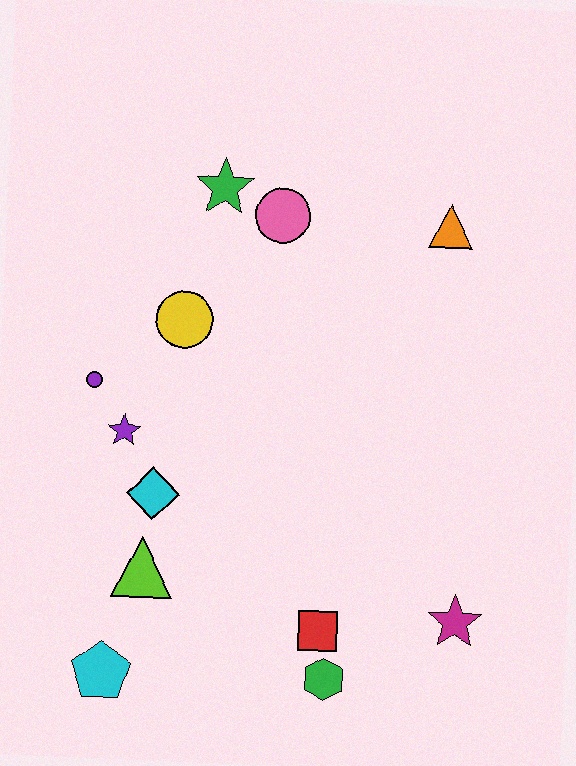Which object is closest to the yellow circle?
The purple circle is closest to the yellow circle.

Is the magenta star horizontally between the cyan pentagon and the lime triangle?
No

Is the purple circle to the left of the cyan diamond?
Yes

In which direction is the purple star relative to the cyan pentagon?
The purple star is above the cyan pentagon.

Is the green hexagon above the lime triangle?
No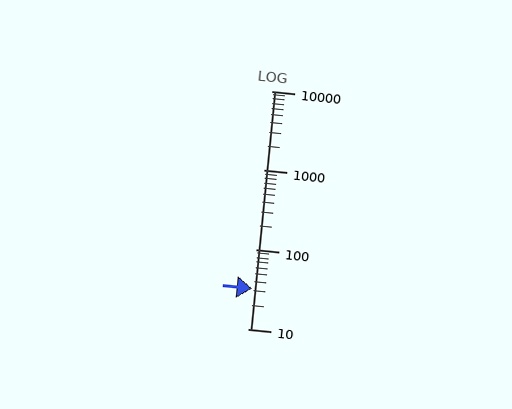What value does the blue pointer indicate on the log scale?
The pointer indicates approximately 32.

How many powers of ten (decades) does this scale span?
The scale spans 3 decades, from 10 to 10000.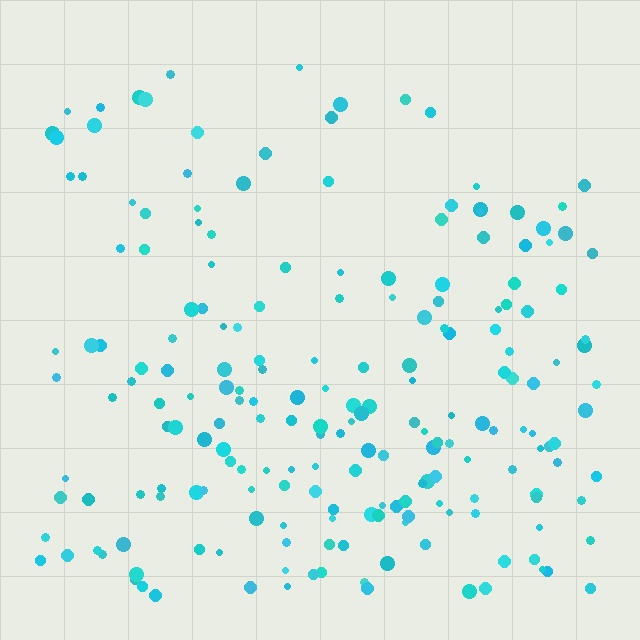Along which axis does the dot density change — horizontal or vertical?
Vertical.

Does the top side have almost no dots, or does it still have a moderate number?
Still a moderate number, just noticeably fewer than the bottom.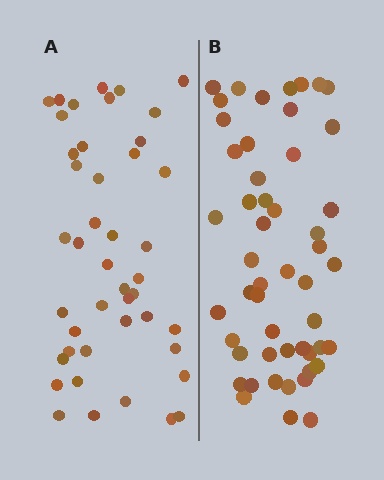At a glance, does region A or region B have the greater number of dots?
Region B (the right region) has more dots.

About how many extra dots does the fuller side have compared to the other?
Region B has roughly 8 or so more dots than region A.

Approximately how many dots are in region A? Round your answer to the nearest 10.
About 40 dots. (The exact count is 44, which rounds to 40.)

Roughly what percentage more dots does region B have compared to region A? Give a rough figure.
About 15% more.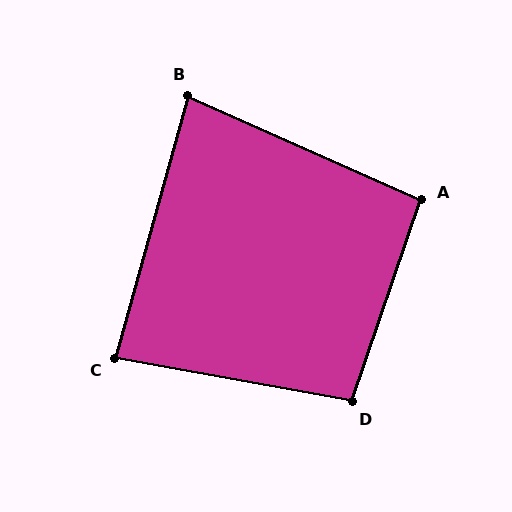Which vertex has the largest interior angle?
D, at approximately 99 degrees.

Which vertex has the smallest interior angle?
B, at approximately 81 degrees.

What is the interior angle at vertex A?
Approximately 95 degrees (obtuse).